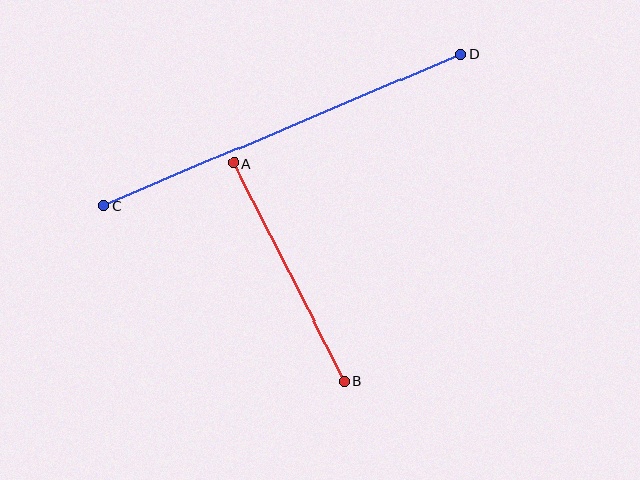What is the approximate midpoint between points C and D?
The midpoint is at approximately (282, 130) pixels.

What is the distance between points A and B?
The distance is approximately 245 pixels.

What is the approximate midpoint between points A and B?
The midpoint is at approximately (289, 272) pixels.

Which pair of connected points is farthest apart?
Points C and D are farthest apart.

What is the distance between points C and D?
The distance is approximately 387 pixels.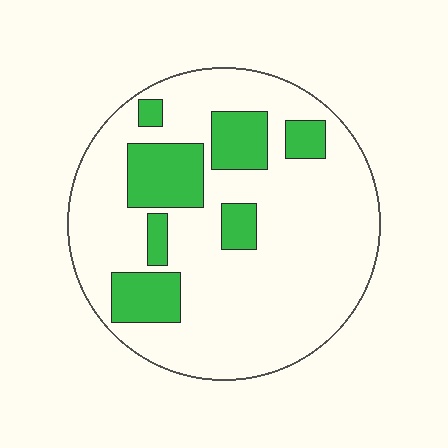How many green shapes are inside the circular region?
7.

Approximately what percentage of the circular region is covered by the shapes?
Approximately 20%.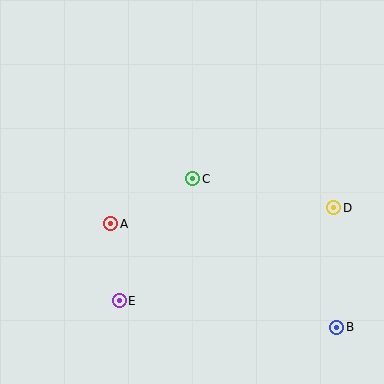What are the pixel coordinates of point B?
Point B is at (337, 327).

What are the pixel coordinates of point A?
Point A is at (111, 224).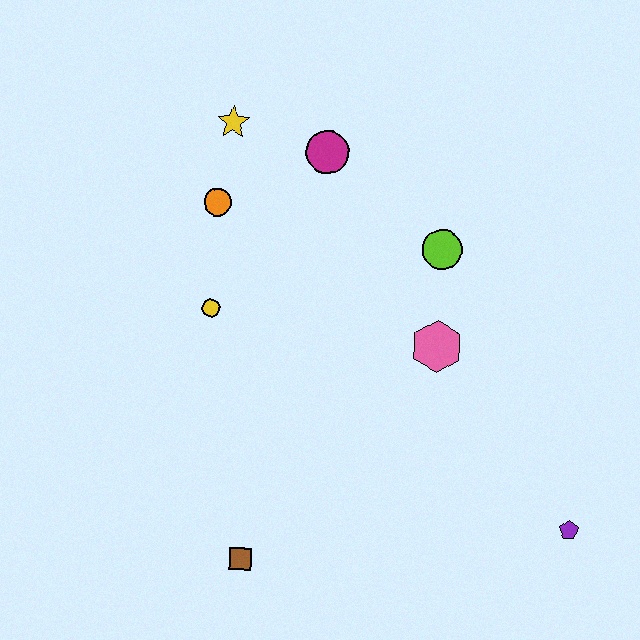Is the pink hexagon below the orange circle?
Yes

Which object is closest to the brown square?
The yellow circle is closest to the brown square.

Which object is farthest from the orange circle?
The purple pentagon is farthest from the orange circle.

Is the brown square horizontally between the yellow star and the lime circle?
Yes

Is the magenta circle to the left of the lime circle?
Yes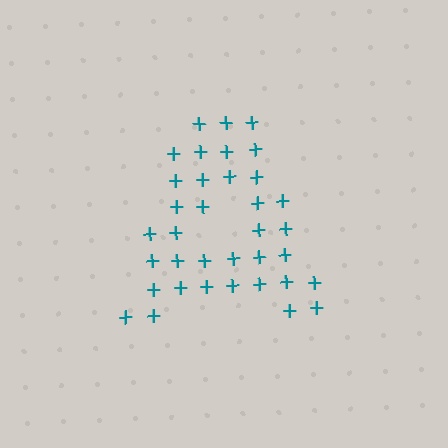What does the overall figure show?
The overall figure shows the letter A.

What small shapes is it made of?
It is made of small plus signs.